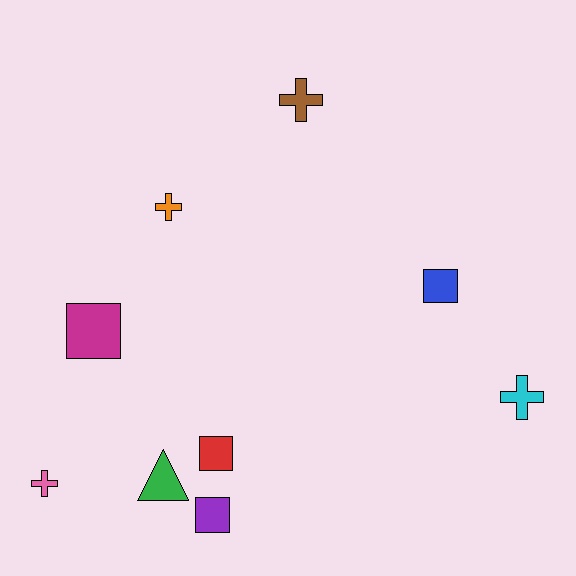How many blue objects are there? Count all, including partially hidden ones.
There is 1 blue object.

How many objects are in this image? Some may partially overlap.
There are 9 objects.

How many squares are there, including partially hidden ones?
There are 4 squares.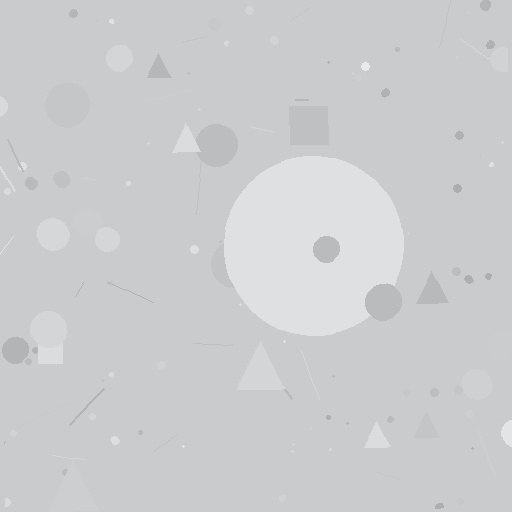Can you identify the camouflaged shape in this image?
The camouflaged shape is a circle.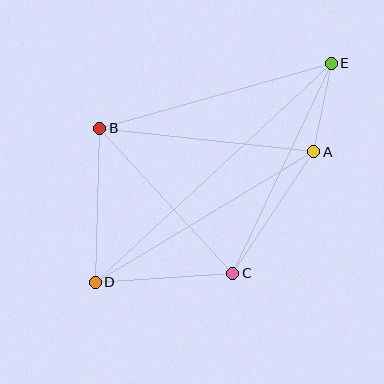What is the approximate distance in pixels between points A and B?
The distance between A and B is approximately 215 pixels.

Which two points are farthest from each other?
Points D and E are farthest from each other.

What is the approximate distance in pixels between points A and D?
The distance between A and D is approximately 255 pixels.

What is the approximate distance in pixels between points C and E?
The distance between C and E is approximately 232 pixels.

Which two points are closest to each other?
Points A and E are closest to each other.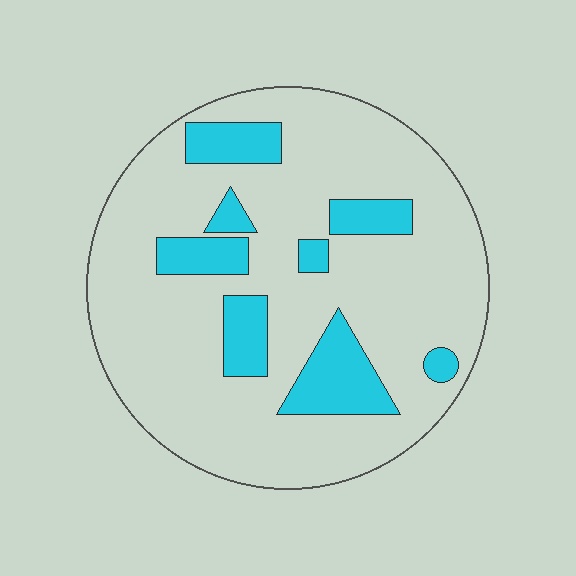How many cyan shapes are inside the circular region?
8.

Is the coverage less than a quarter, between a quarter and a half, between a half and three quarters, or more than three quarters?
Less than a quarter.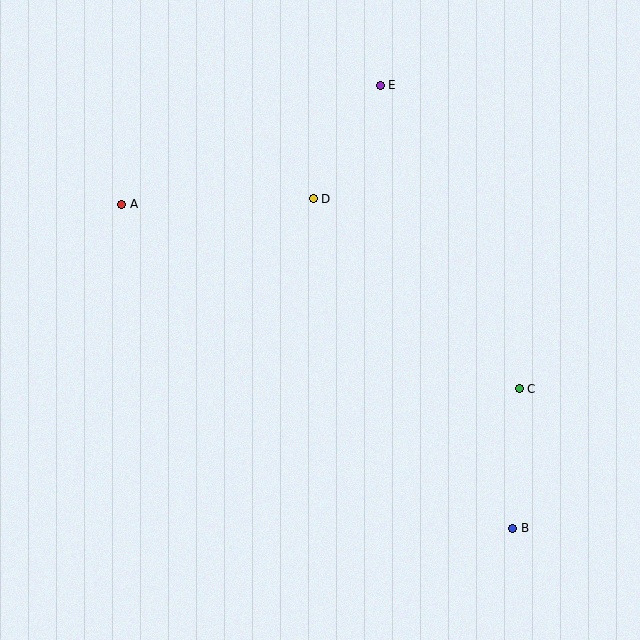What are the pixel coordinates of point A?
Point A is at (122, 204).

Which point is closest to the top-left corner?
Point A is closest to the top-left corner.